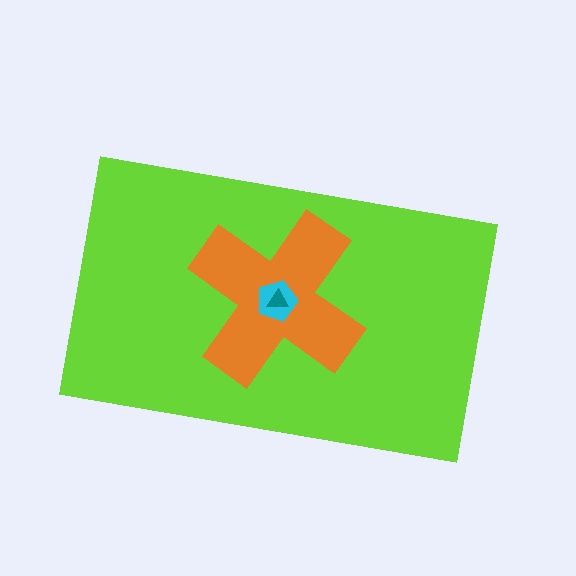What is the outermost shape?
The lime rectangle.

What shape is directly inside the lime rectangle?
The orange cross.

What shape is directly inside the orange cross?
The cyan pentagon.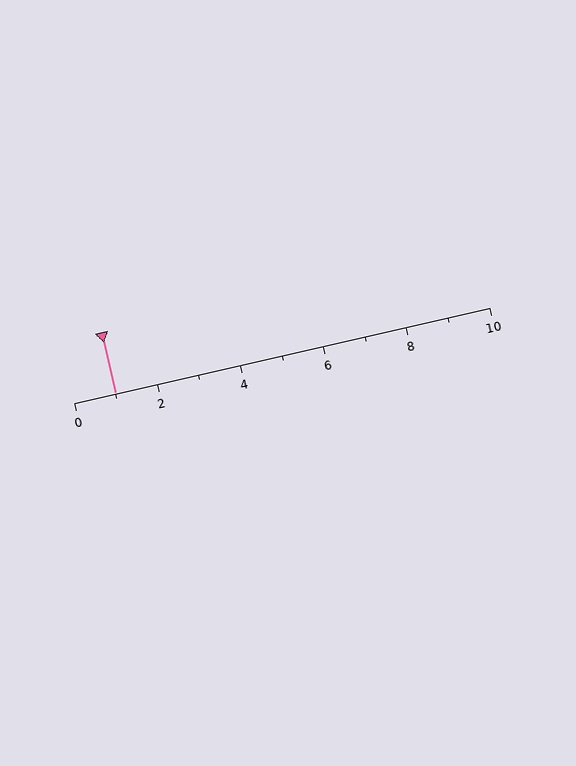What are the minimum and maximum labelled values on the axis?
The axis runs from 0 to 10.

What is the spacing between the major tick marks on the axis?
The major ticks are spaced 2 apart.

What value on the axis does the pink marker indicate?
The marker indicates approximately 1.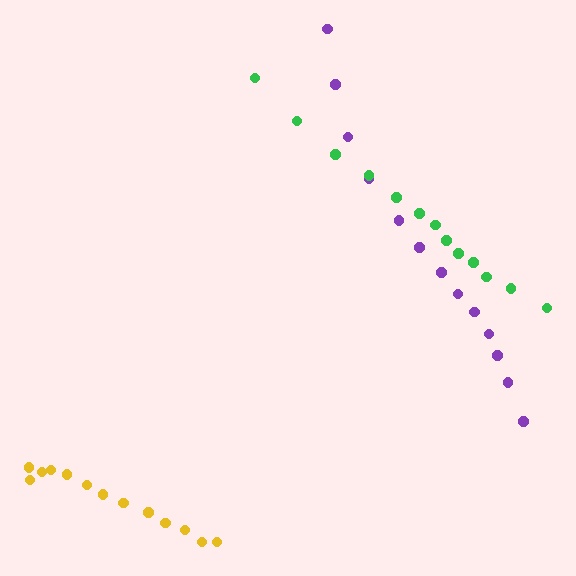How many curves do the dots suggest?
There are 3 distinct paths.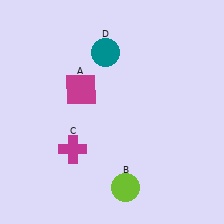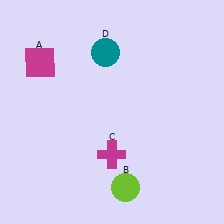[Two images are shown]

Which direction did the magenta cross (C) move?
The magenta cross (C) moved right.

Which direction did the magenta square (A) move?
The magenta square (A) moved left.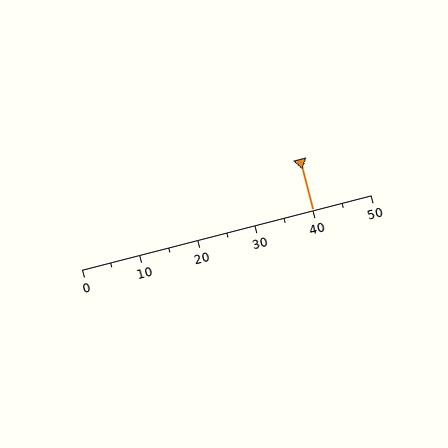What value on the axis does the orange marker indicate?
The marker indicates approximately 40.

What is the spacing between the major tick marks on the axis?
The major ticks are spaced 10 apart.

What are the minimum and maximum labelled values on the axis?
The axis runs from 0 to 50.